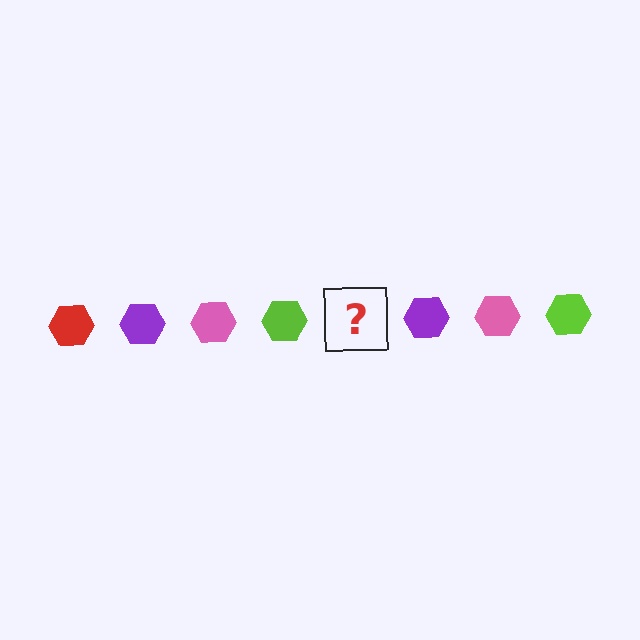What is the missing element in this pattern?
The missing element is a red hexagon.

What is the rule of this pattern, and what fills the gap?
The rule is that the pattern cycles through red, purple, pink, lime hexagons. The gap should be filled with a red hexagon.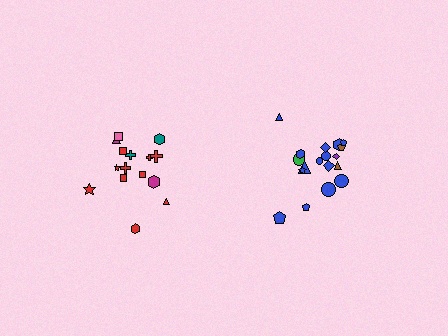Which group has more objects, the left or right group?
The right group.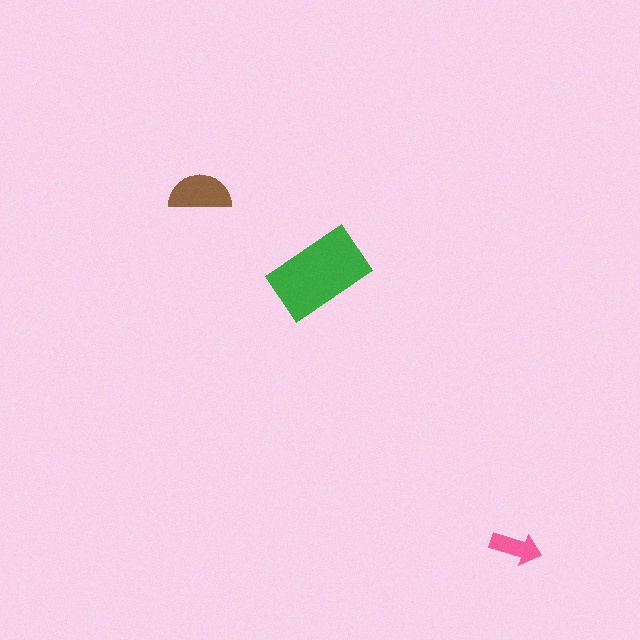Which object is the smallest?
The pink arrow.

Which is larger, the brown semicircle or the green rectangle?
The green rectangle.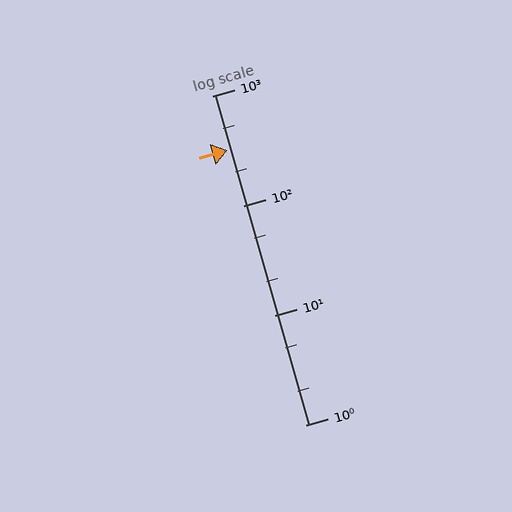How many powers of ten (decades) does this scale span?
The scale spans 3 decades, from 1 to 1000.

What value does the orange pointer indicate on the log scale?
The pointer indicates approximately 320.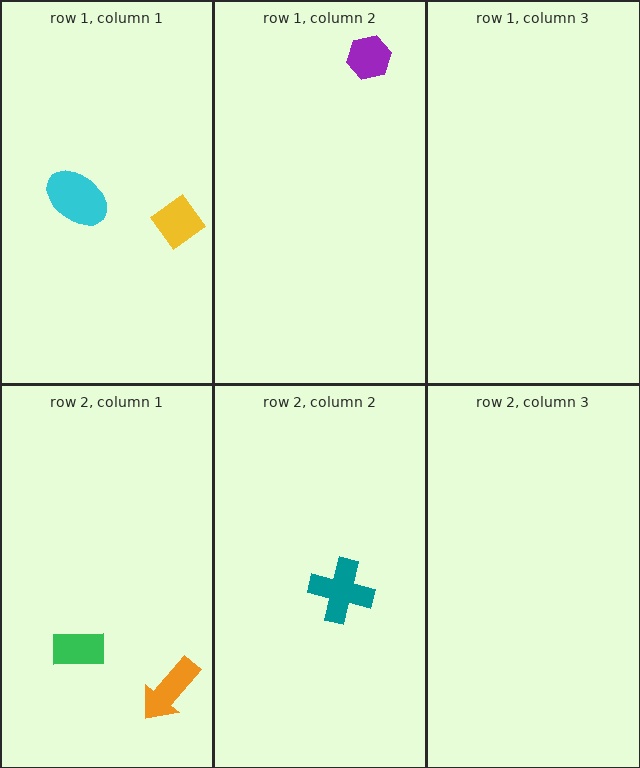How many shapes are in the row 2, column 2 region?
1.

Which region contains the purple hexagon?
The row 1, column 2 region.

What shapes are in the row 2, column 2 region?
The teal cross.